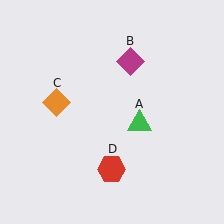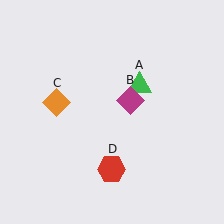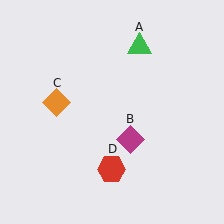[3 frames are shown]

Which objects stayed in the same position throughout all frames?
Orange diamond (object C) and red hexagon (object D) remained stationary.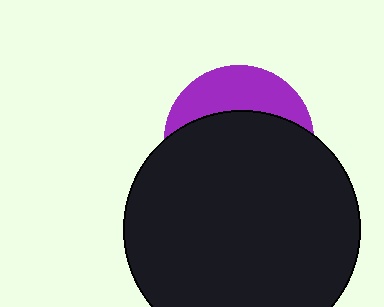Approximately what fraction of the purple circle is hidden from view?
Roughly 68% of the purple circle is hidden behind the black circle.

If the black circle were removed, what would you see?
You would see the complete purple circle.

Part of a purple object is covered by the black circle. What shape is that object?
It is a circle.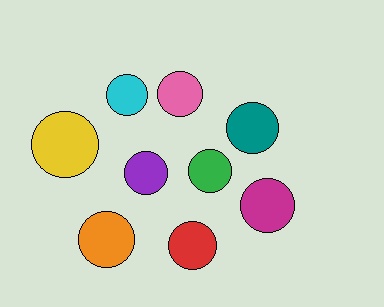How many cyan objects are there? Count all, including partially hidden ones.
There is 1 cyan object.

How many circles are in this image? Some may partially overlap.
There are 9 circles.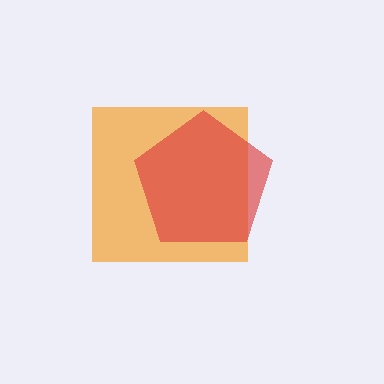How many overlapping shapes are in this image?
There are 2 overlapping shapes in the image.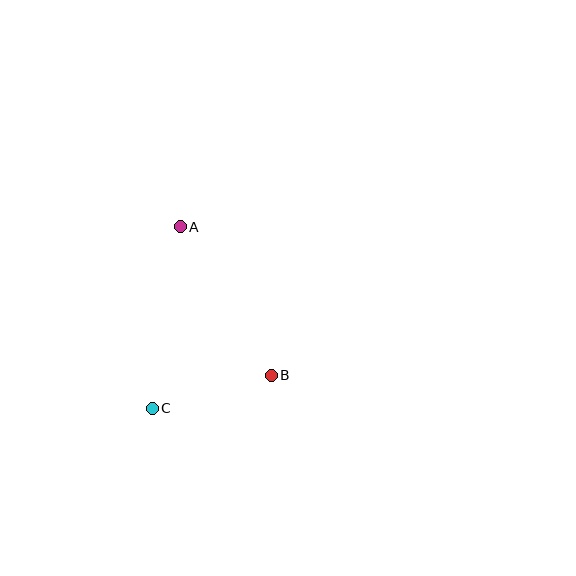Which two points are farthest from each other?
Points A and C are farthest from each other.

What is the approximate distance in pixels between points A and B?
The distance between A and B is approximately 174 pixels.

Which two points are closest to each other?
Points B and C are closest to each other.